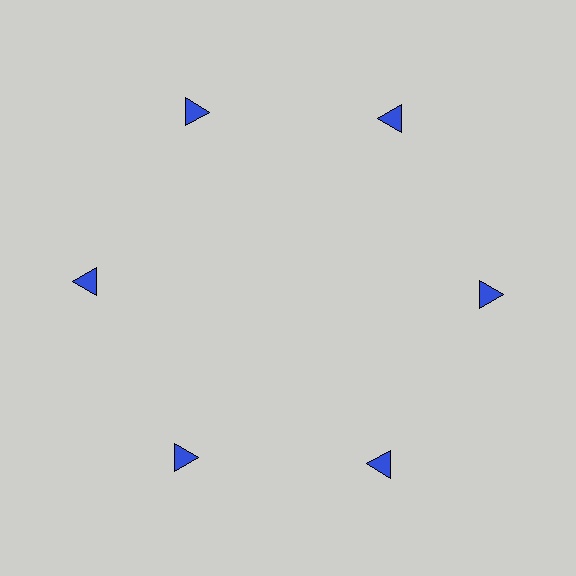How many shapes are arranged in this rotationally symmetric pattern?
There are 6 shapes, arranged in 6 groups of 1.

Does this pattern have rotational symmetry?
Yes, this pattern has 6-fold rotational symmetry. It looks the same after rotating 60 degrees around the center.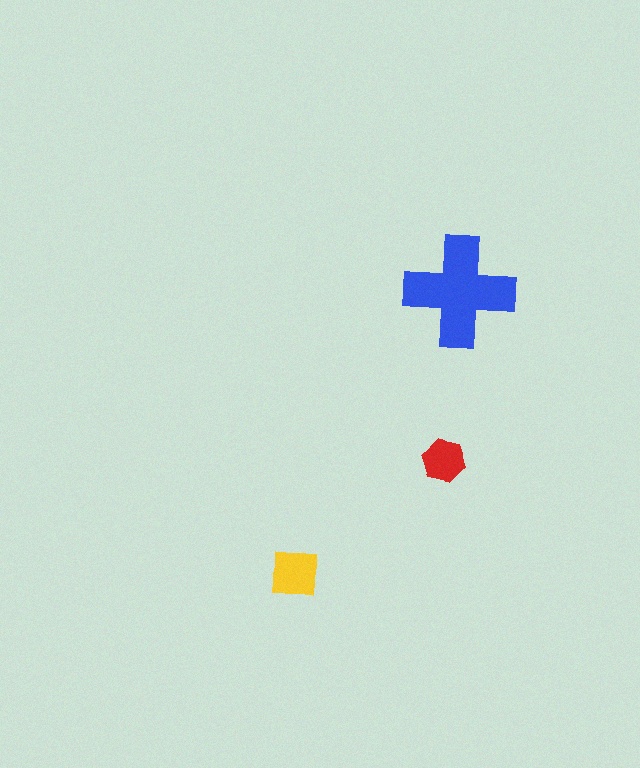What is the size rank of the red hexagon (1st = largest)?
3rd.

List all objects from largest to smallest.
The blue cross, the yellow square, the red hexagon.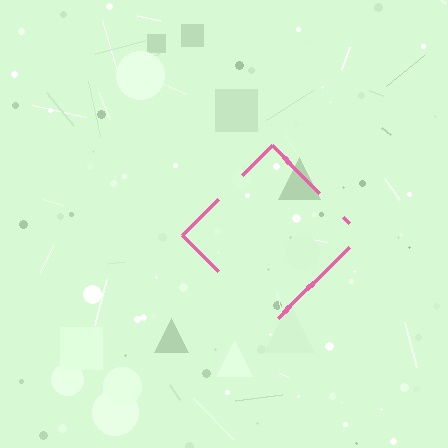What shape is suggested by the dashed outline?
The dashed outline suggests a diamond.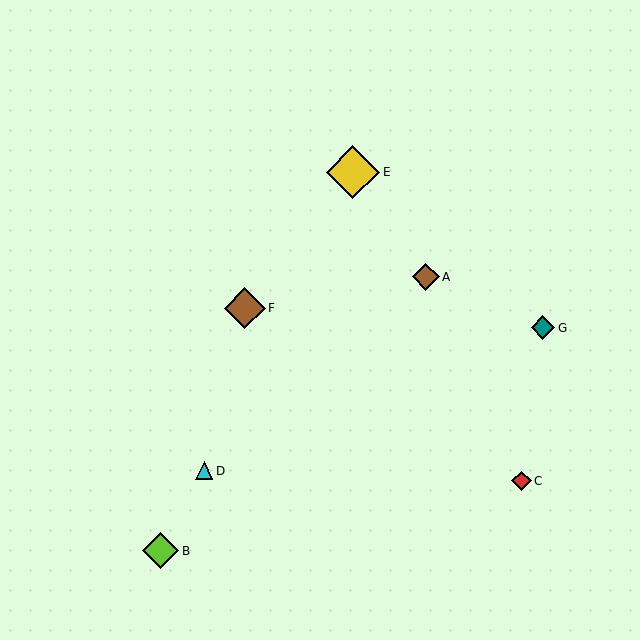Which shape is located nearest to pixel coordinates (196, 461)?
The cyan triangle (labeled D) at (204, 471) is nearest to that location.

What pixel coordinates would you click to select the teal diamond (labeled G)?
Click at (543, 328) to select the teal diamond G.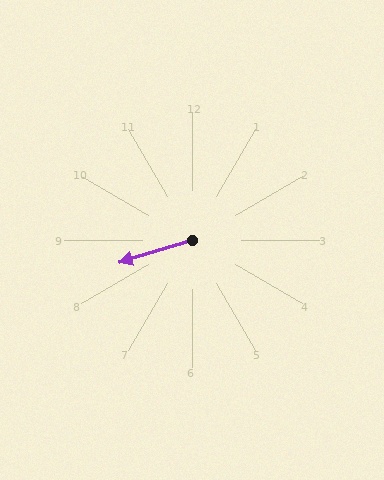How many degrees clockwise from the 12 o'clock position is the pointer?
Approximately 253 degrees.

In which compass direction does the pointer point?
West.